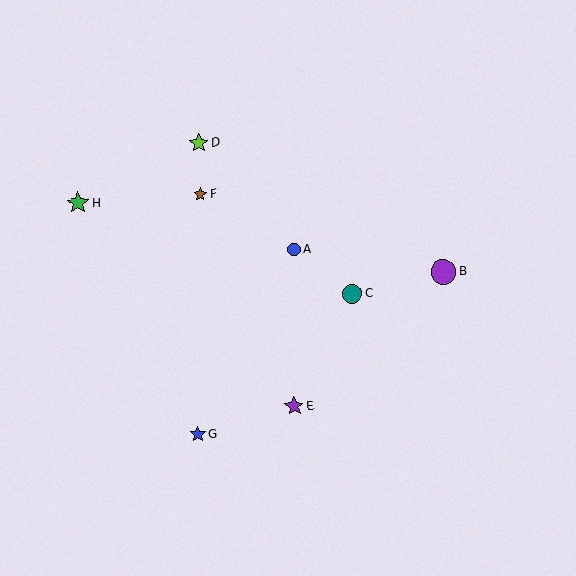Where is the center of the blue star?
The center of the blue star is at (198, 434).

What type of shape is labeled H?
Shape H is a green star.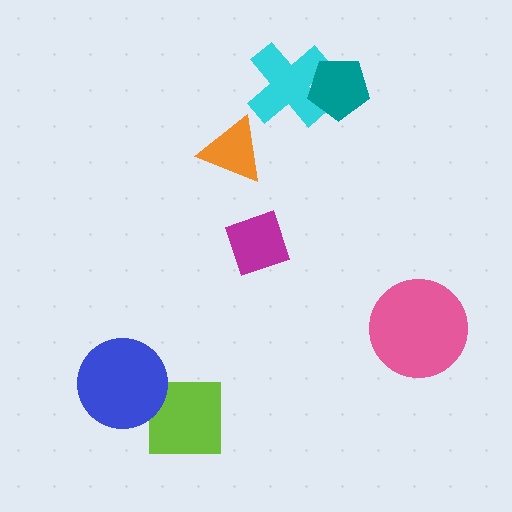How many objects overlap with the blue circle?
1 object overlaps with the blue circle.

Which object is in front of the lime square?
The blue circle is in front of the lime square.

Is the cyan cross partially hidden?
Yes, it is partially covered by another shape.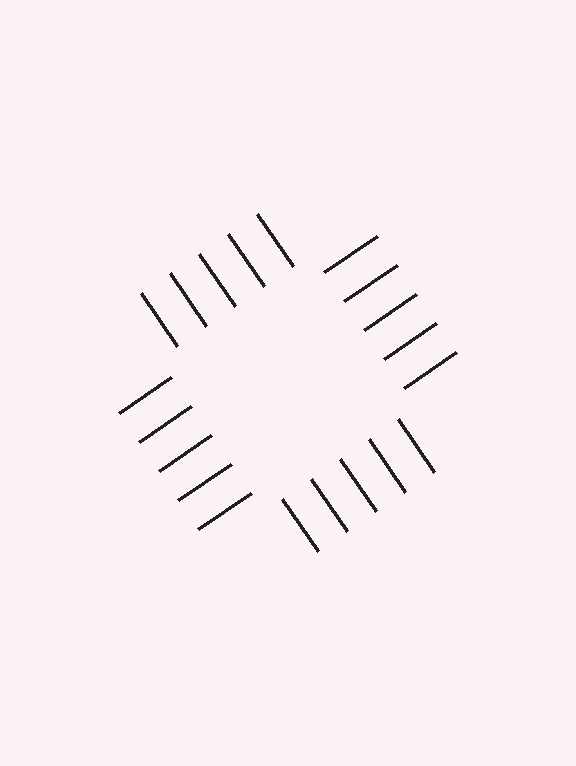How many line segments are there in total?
20 — 5 along each of the 4 edges.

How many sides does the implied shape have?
4 sides — the line-ends trace a square.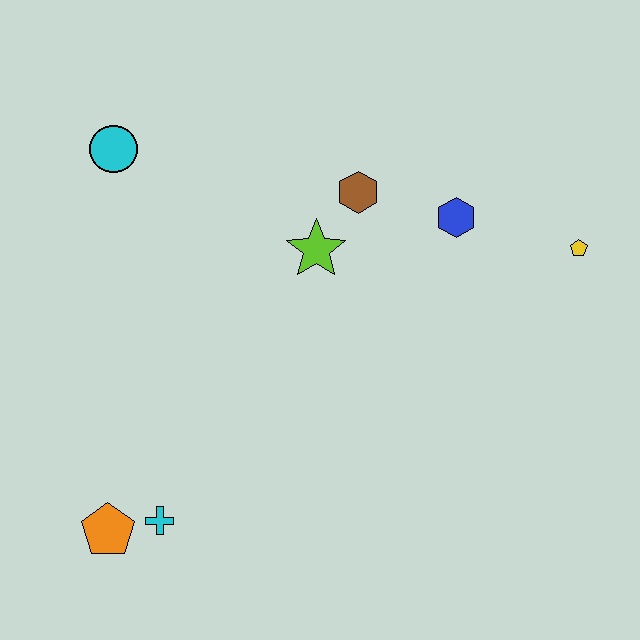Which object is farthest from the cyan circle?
The yellow pentagon is farthest from the cyan circle.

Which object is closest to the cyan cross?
The orange pentagon is closest to the cyan cross.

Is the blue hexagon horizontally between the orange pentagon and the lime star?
No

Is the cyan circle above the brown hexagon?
Yes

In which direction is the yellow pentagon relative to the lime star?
The yellow pentagon is to the right of the lime star.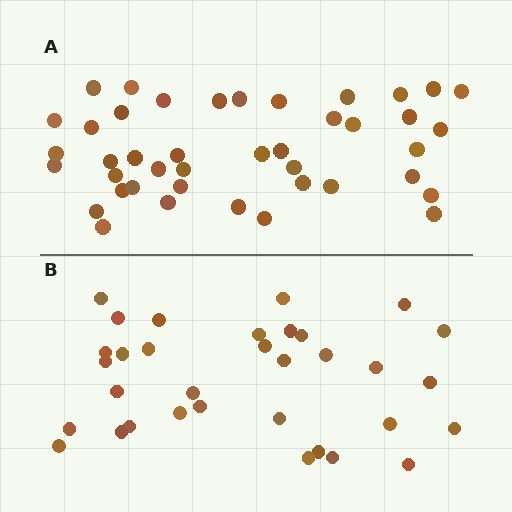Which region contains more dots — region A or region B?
Region A (the top region) has more dots.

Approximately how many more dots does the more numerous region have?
Region A has roughly 8 or so more dots than region B.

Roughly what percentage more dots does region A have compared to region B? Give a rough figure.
About 25% more.